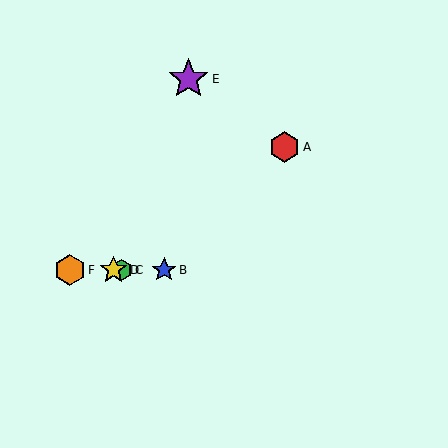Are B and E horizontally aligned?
No, B is at y≈270 and E is at y≈79.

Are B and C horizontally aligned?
Yes, both are at y≈270.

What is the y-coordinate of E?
Object E is at y≈79.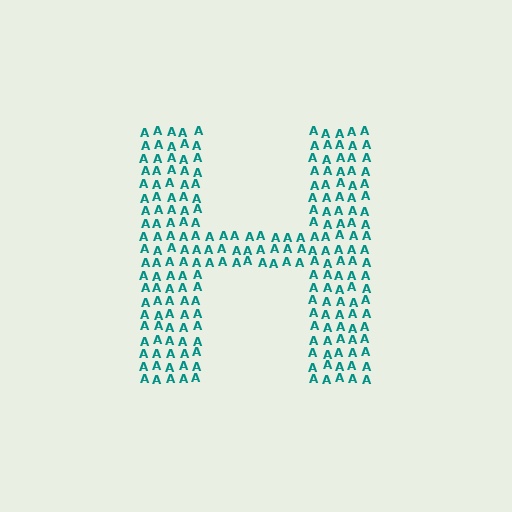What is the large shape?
The large shape is the letter H.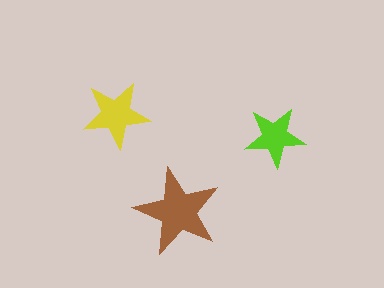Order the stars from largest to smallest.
the brown one, the yellow one, the lime one.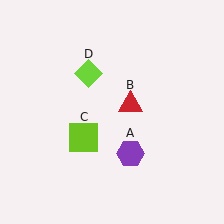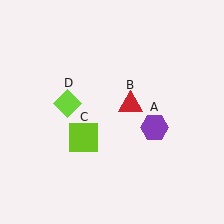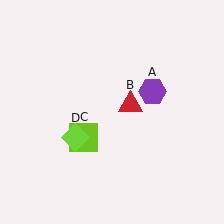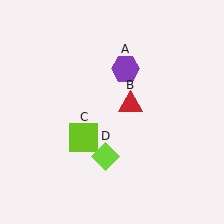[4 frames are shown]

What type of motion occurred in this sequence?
The purple hexagon (object A), lime diamond (object D) rotated counterclockwise around the center of the scene.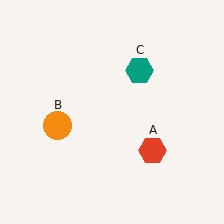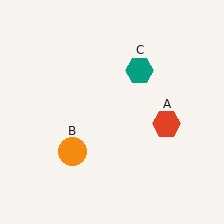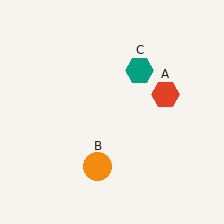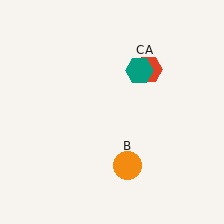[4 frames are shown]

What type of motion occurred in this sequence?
The red hexagon (object A), orange circle (object B) rotated counterclockwise around the center of the scene.